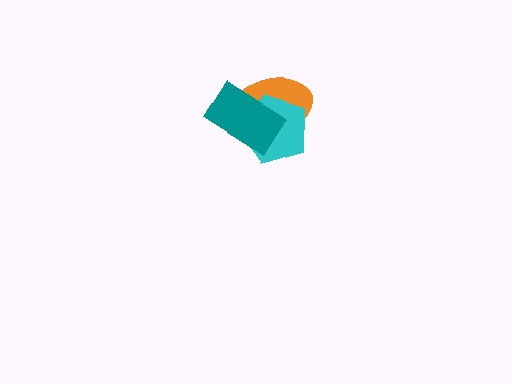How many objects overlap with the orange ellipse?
2 objects overlap with the orange ellipse.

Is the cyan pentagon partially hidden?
Yes, it is partially covered by another shape.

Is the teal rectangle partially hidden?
No, no other shape covers it.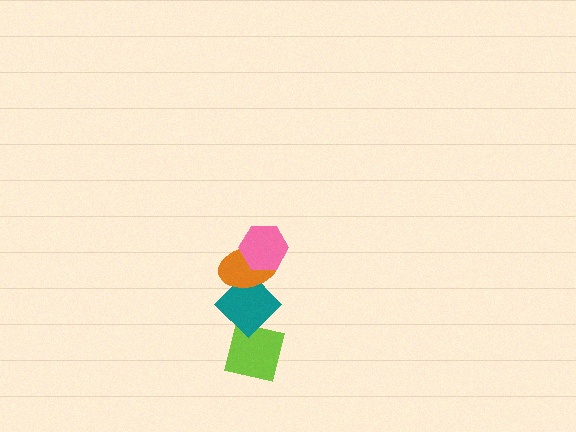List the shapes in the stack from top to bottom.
From top to bottom: the pink hexagon, the orange ellipse, the teal diamond, the lime square.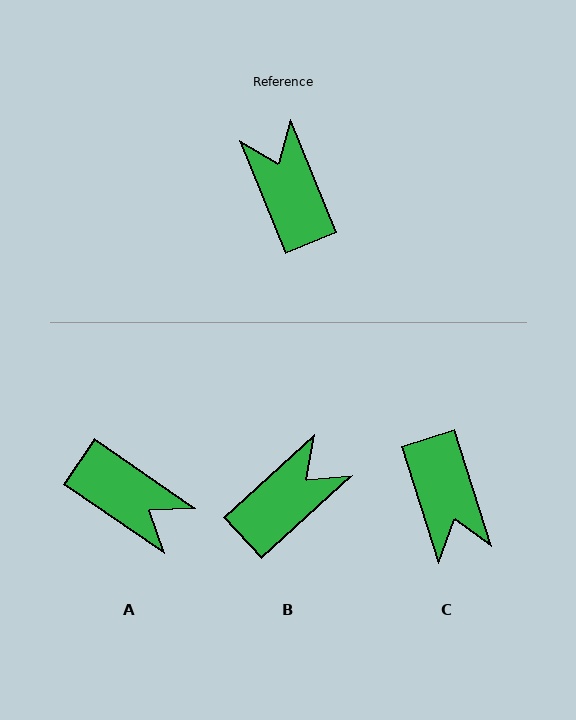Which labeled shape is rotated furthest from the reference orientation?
C, about 175 degrees away.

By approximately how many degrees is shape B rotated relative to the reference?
Approximately 70 degrees clockwise.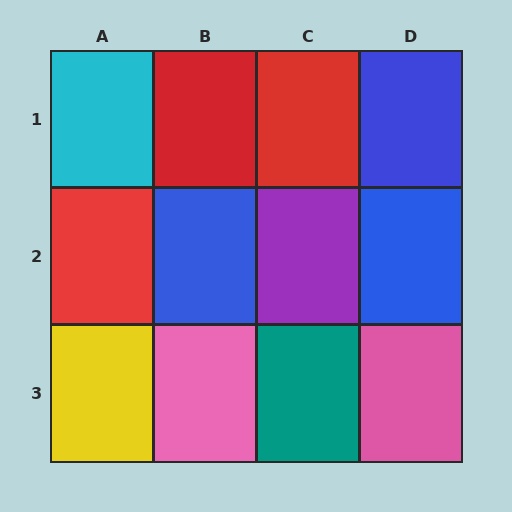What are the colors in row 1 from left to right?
Cyan, red, red, blue.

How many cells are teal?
1 cell is teal.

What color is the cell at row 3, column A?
Yellow.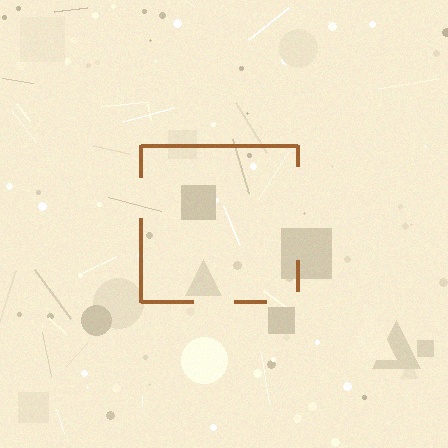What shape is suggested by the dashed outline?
The dashed outline suggests a square.